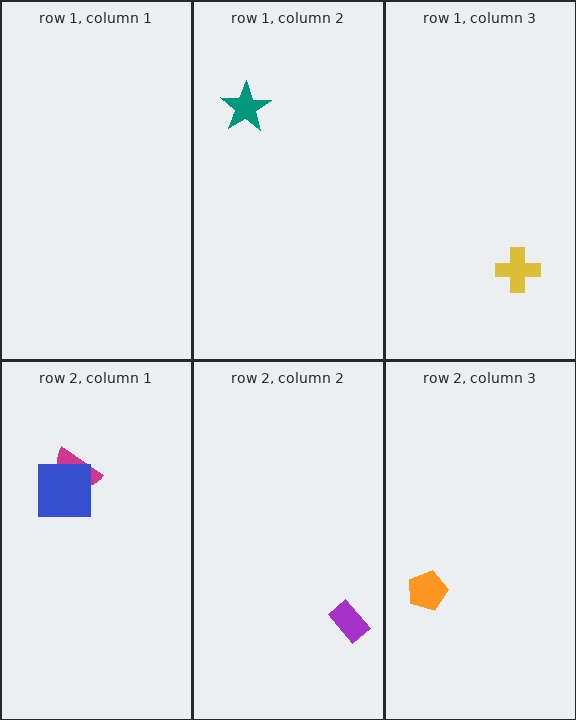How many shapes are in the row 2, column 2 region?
1.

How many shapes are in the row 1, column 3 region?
1.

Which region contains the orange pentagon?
The row 2, column 3 region.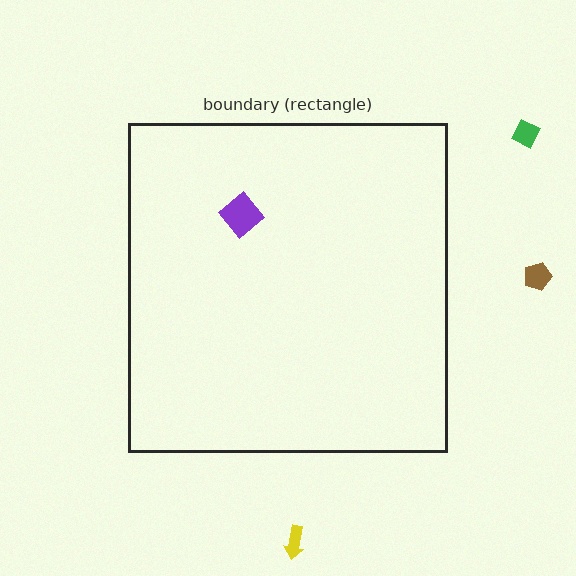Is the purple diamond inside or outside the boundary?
Inside.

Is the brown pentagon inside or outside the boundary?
Outside.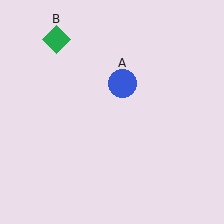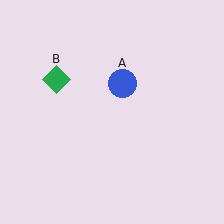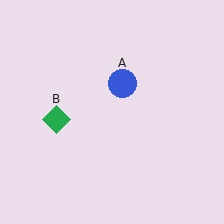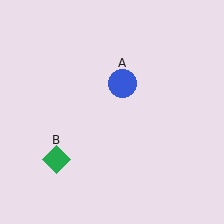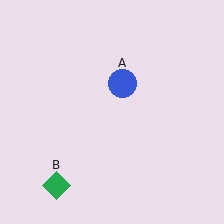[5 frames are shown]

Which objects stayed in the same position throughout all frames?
Blue circle (object A) remained stationary.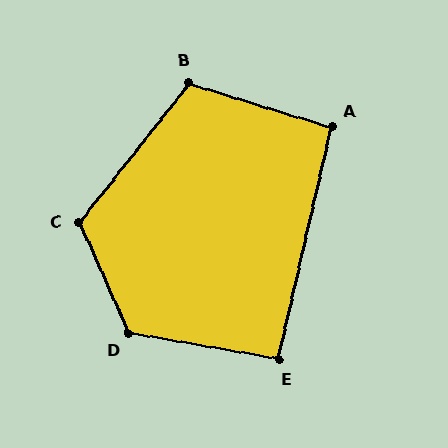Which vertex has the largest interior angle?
D, at approximately 124 degrees.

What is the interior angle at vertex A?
Approximately 94 degrees (approximately right).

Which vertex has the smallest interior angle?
E, at approximately 93 degrees.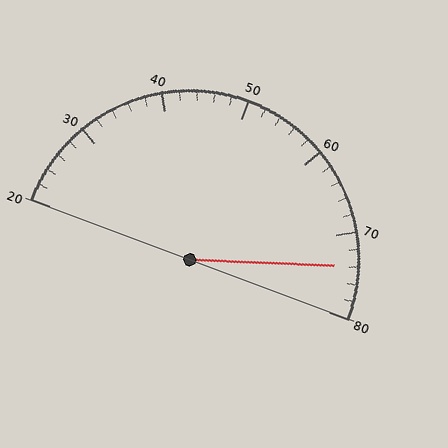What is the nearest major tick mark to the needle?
The nearest major tick mark is 70.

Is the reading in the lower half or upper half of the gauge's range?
The reading is in the upper half of the range (20 to 80).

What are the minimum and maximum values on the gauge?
The gauge ranges from 20 to 80.